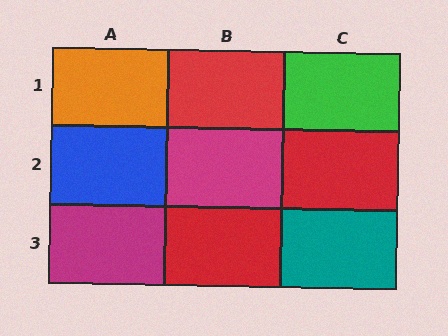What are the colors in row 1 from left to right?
Orange, red, green.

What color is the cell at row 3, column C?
Teal.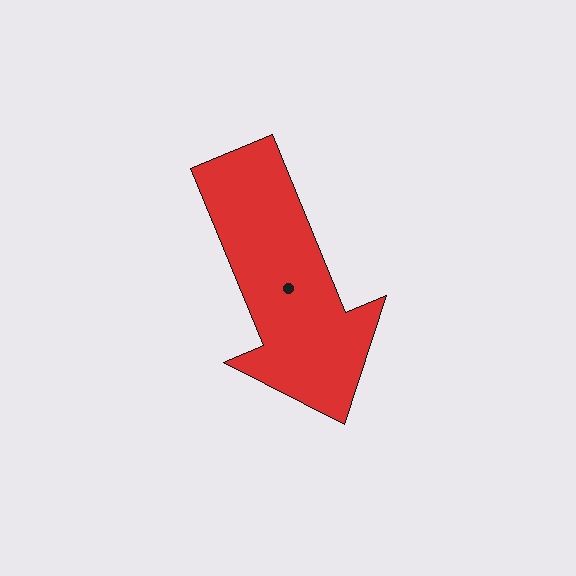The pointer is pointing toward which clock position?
Roughly 5 o'clock.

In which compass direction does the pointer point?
South.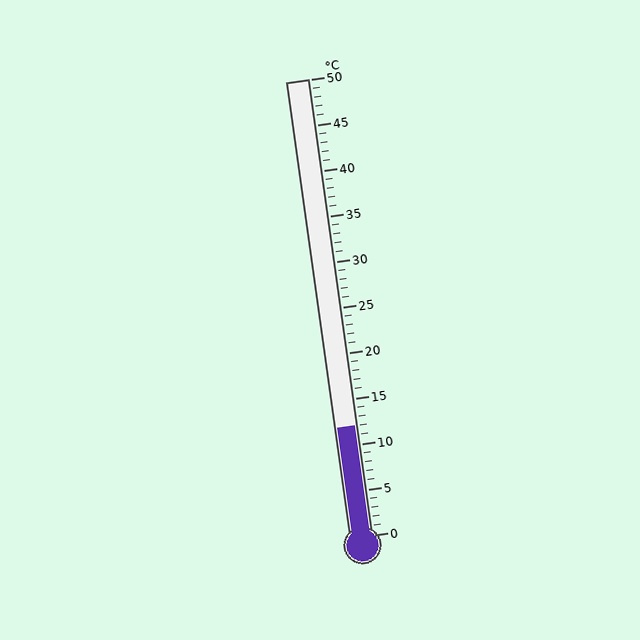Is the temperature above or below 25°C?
The temperature is below 25°C.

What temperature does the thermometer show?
The thermometer shows approximately 12°C.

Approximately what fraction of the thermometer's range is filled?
The thermometer is filled to approximately 25% of its range.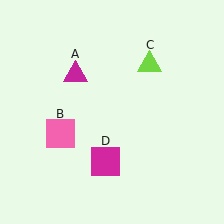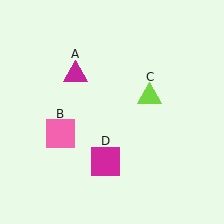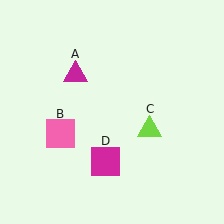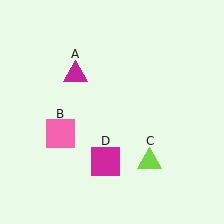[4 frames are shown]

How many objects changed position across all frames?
1 object changed position: lime triangle (object C).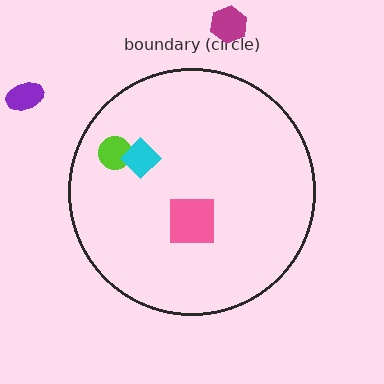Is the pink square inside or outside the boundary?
Inside.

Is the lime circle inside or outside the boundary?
Inside.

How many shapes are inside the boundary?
3 inside, 2 outside.